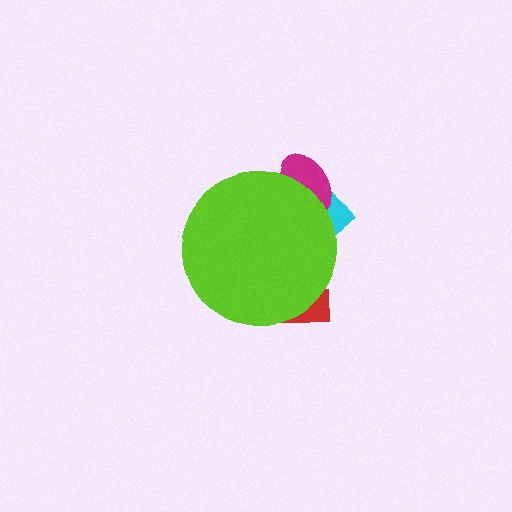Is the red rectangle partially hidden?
Yes, the red rectangle is partially hidden behind the lime circle.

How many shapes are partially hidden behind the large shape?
3 shapes are partially hidden.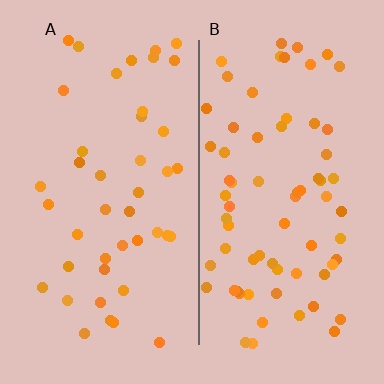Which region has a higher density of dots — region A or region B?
B (the right).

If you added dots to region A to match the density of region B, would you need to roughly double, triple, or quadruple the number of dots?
Approximately double.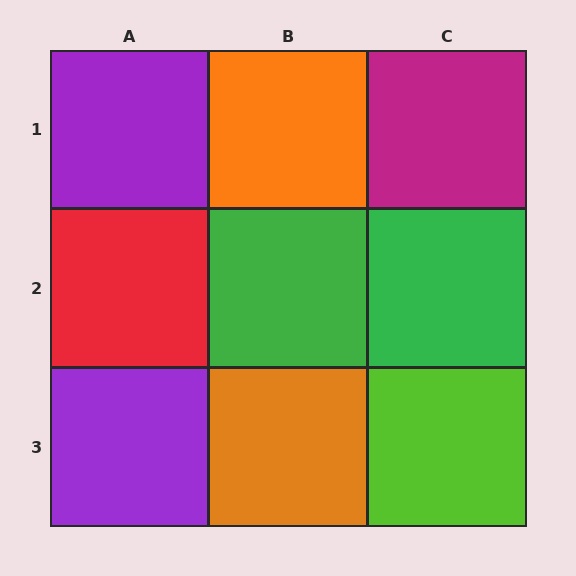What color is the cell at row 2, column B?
Green.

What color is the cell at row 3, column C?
Lime.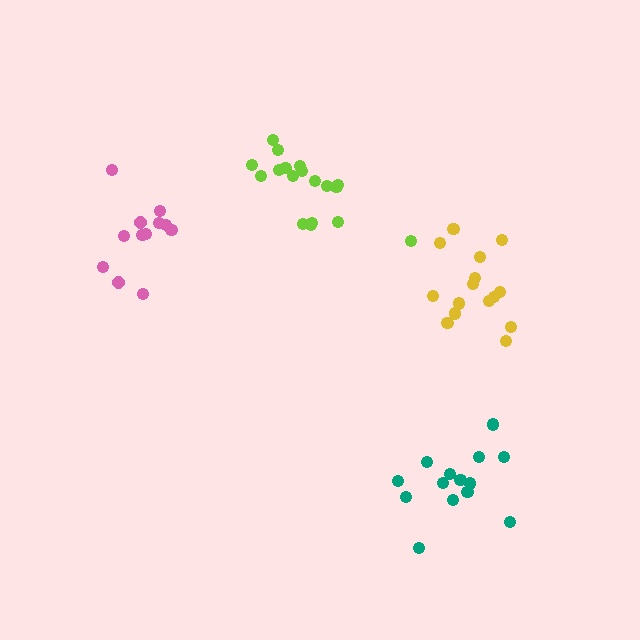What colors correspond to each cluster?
The clusters are colored: lime, pink, yellow, teal.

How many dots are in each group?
Group 1: 18 dots, Group 2: 12 dots, Group 3: 15 dots, Group 4: 14 dots (59 total).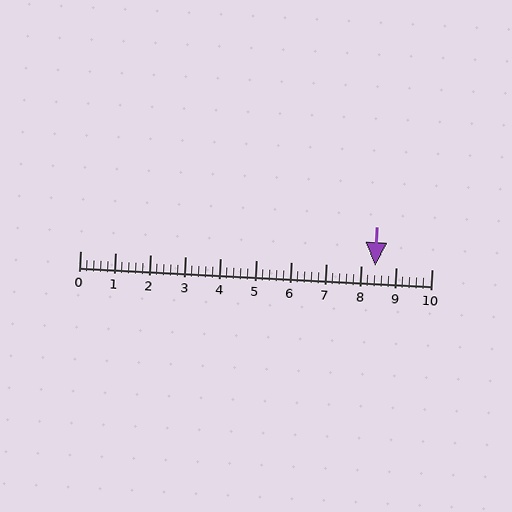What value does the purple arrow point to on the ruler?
The purple arrow points to approximately 8.4.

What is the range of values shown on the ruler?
The ruler shows values from 0 to 10.